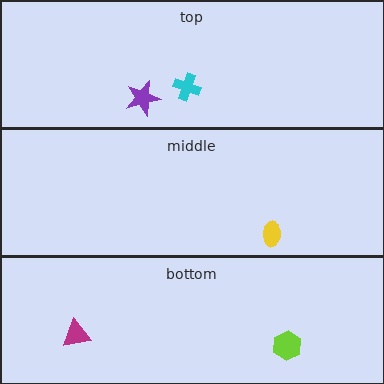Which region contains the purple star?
The top region.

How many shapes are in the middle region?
1.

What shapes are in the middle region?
The yellow ellipse.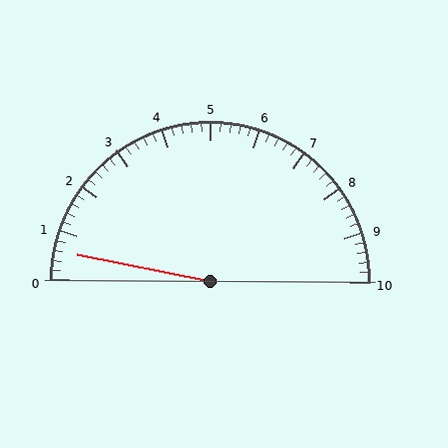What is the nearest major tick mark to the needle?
The nearest major tick mark is 1.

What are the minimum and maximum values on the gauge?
The gauge ranges from 0 to 10.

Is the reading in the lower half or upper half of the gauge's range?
The reading is in the lower half of the range (0 to 10).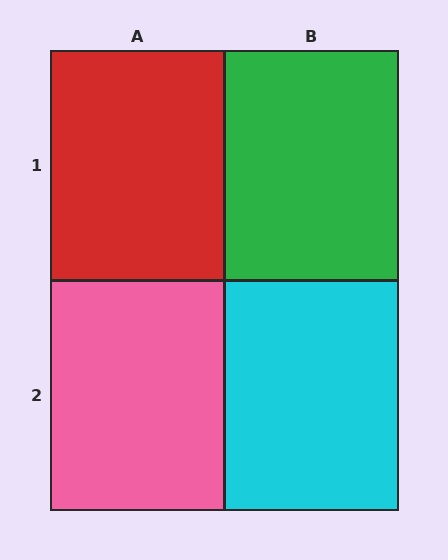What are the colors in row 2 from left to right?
Pink, cyan.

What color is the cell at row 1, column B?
Green.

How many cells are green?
1 cell is green.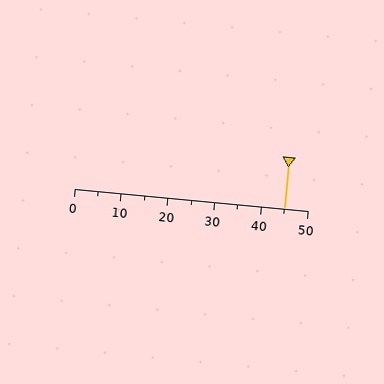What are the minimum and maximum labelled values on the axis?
The axis runs from 0 to 50.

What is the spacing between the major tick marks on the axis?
The major ticks are spaced 10 apart.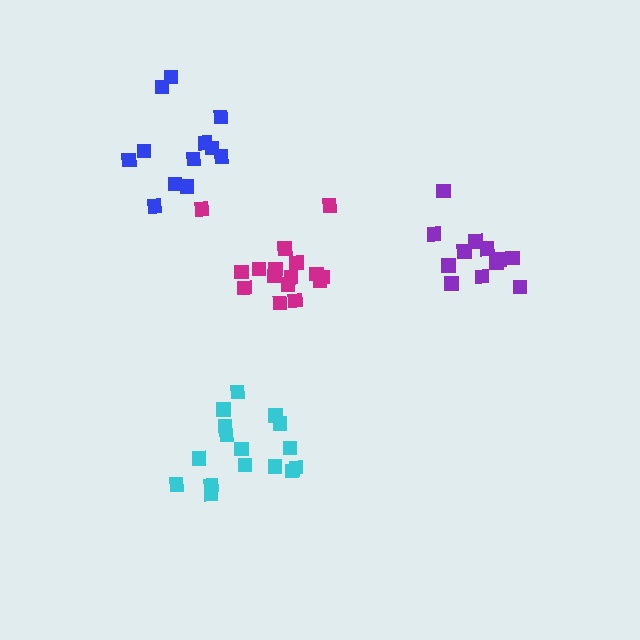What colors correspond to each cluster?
The clusters are colored: blue, magenta, purple, cyan.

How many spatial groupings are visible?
There are 4 spatial groupings.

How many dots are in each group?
Group 1: 12 dots, Group 2: 16 dots, Group 3: 12 dots, Group 4: 16 dots (56 total).